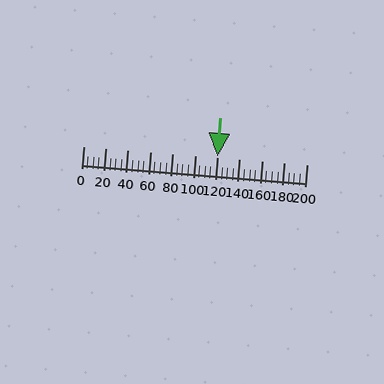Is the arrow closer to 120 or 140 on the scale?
The arrow is closer to 120.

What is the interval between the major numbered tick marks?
The major tick marks are spaced 20 units apart.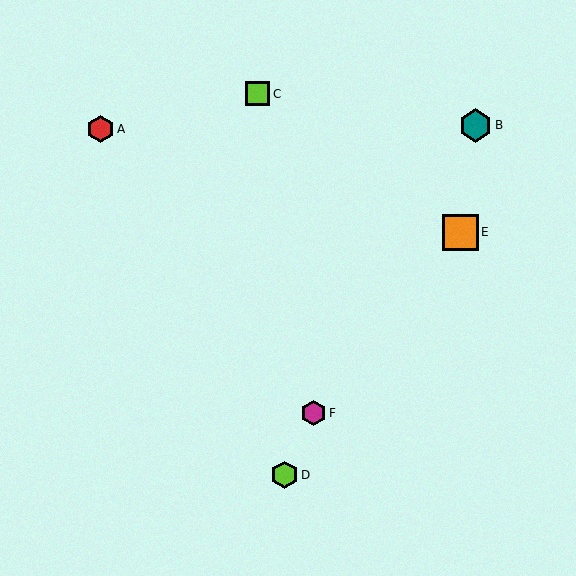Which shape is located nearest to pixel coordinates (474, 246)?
The orange square (labeled E) at (460, 232) is nearest to that location.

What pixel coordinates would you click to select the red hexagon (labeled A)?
Click at (100, 129) to select the red hexagon A.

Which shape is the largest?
The orange square (labeled E) is the largest.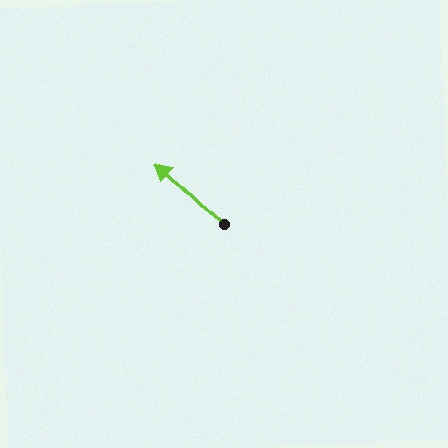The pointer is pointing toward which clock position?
Roughly 10 o'clock.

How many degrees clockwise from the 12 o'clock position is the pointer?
Approximately 313 degrees.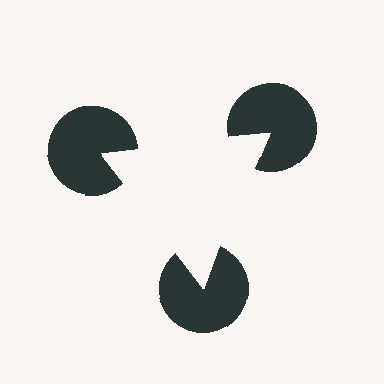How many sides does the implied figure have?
3 sides.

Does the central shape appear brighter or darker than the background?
It typically appears slightly brighter than the background, even though no actual brightness change is drawn.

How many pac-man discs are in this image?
There are 3 — one at each vertex of the illusory triangle.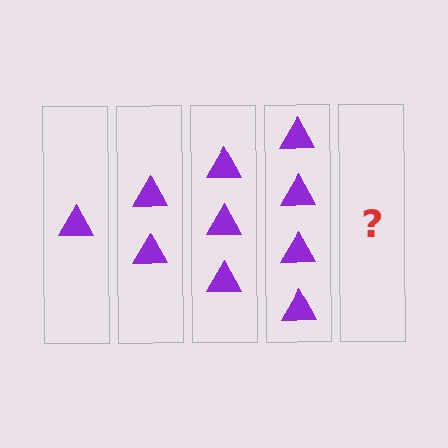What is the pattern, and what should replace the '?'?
The pattern is that each step adds one more triangle. The '?' should be 5 triangles.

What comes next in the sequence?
The next element should be 5 triangles.